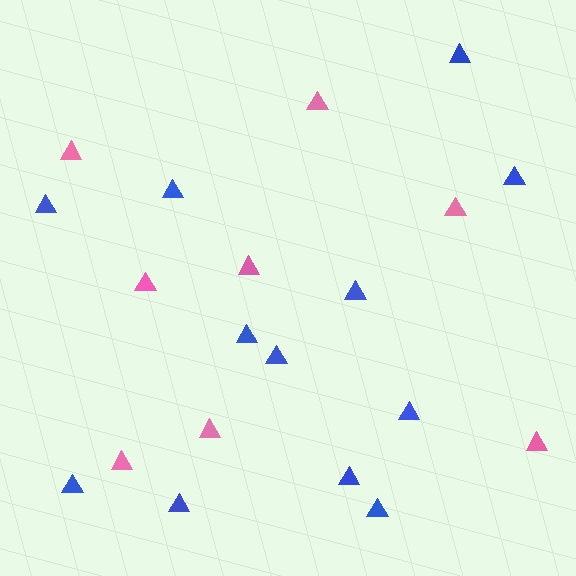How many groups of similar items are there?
There are 2 groups: one group of blue triangles (12) and one group of pink triangles (8).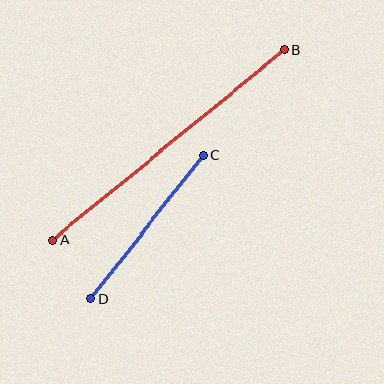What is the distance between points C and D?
The distance is approximately 182 pixels.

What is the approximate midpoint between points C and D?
The midpoint is at approximately (147, 227) pixels.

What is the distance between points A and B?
The distance is approximately 300 pixels.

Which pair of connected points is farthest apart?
Points A and B are farthest apart.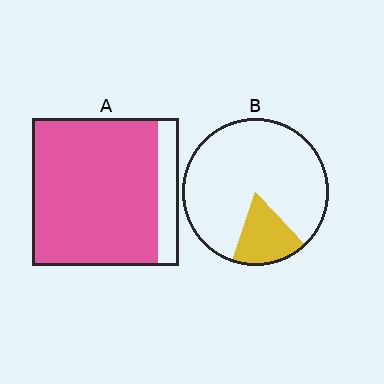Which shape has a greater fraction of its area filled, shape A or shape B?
Shape A.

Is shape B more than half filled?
No.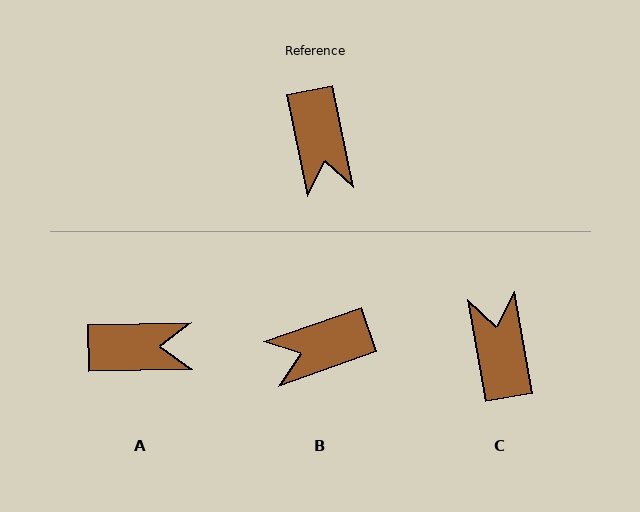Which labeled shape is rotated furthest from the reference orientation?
C, about 179 degrees away.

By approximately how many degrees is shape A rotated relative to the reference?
Approximately 80 degrees counter-clockwise.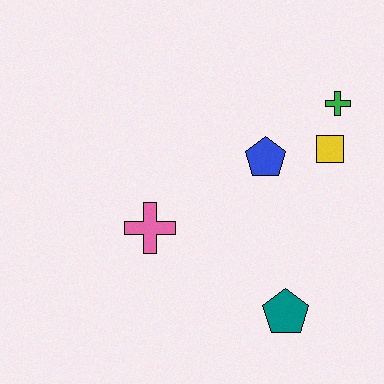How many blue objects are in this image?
There is 1 blue object.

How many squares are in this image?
There is 1 square.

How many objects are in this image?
There are 5 objects.